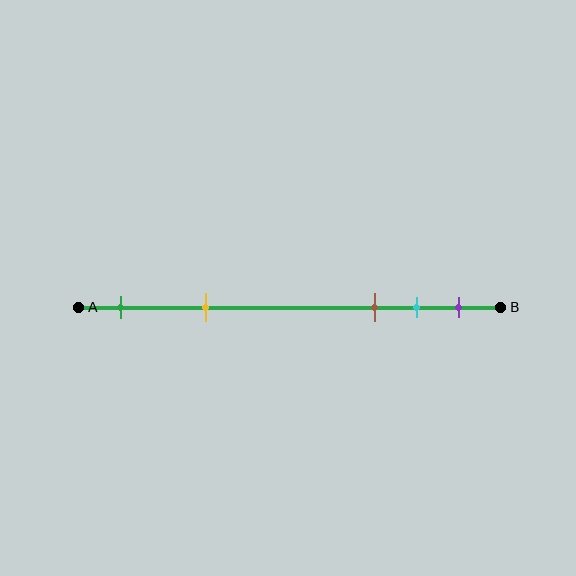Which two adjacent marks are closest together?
The cyan and purple marks are the closest adjacent pair.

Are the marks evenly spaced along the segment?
No, the marks are not evenly spaced.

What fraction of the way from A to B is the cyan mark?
The cyan mark is approximately 80% (0.8) of the way from A to B.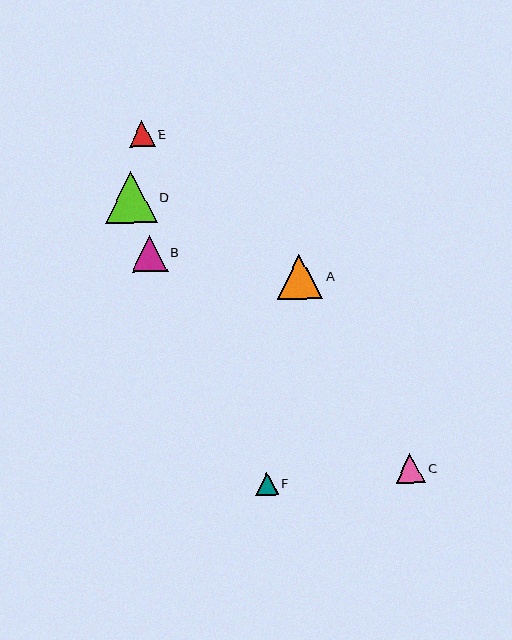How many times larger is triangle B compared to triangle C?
Triangle B is approximately 1.2 times the size of triangle C.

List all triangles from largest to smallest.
From largest to smallest: D, A, B, C, E, F.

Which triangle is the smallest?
Triangle F is the smallest with a size of approximately 22 pixels.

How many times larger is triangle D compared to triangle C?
Triangle D is approximately 1.7 times the size of triangle C.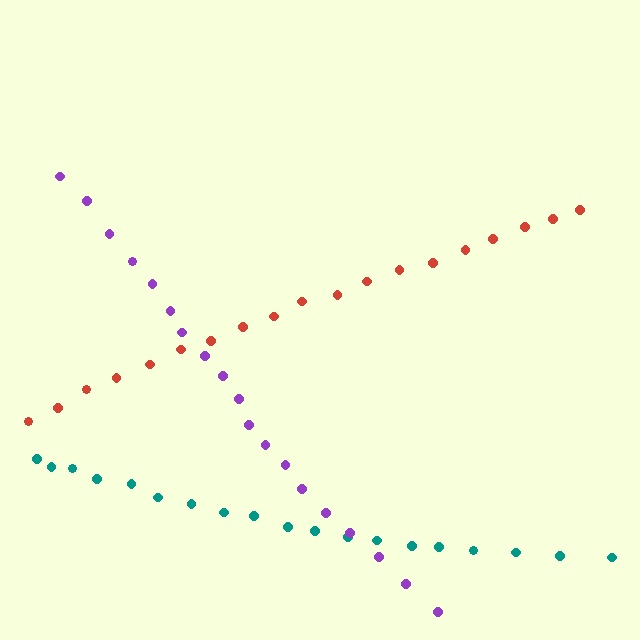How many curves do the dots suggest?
There are 3 distinct paths.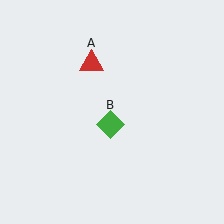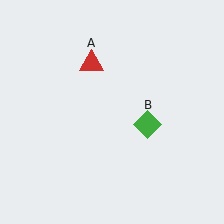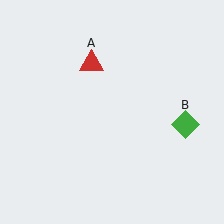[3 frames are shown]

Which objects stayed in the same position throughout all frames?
Red triangle (object A) remained stationary.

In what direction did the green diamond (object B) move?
The green diamond (object B) moved right.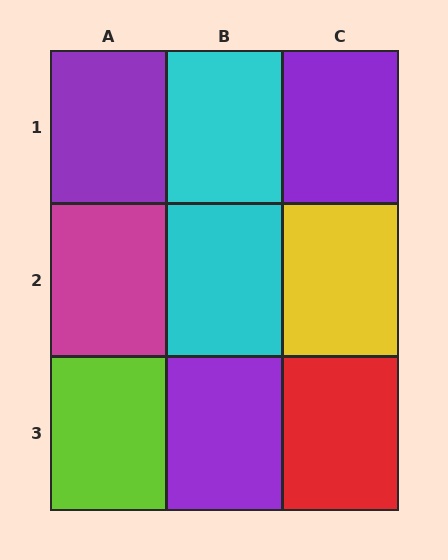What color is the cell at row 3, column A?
Lime.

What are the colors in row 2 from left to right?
Magenta, cyan, yellow.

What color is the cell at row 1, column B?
Cyan.